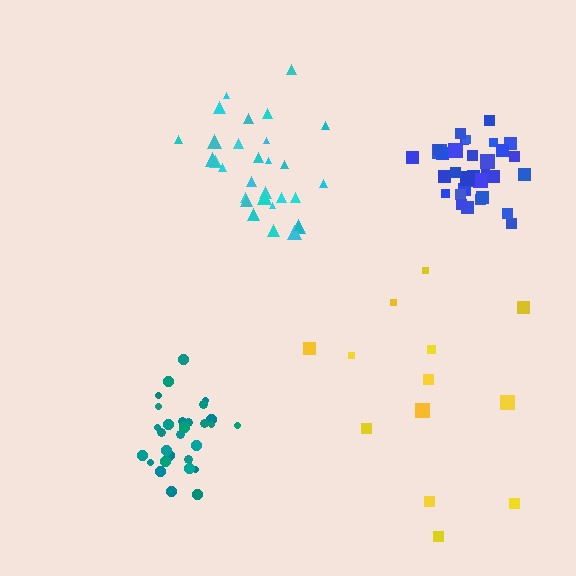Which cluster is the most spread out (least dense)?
Yellow.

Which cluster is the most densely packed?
Blue.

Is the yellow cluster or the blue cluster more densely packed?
Blue.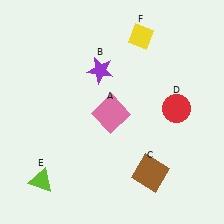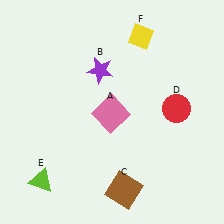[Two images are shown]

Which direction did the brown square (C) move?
The brown square (C) moved left.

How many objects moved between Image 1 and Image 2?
1 object moved between the two images.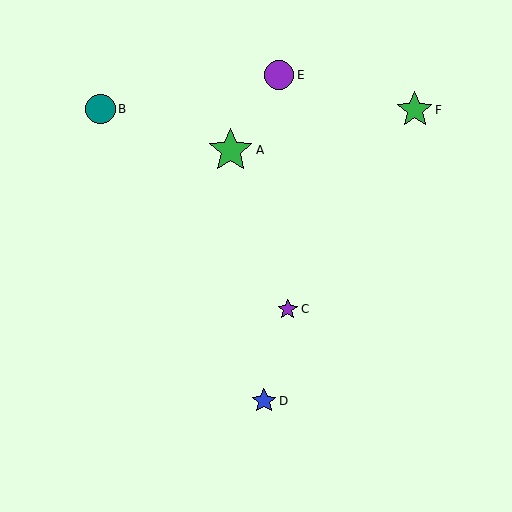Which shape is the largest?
The green star (labeled A) is the largest.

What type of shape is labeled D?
Shape D is a blue star.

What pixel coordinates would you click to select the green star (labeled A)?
Click at (231, 150) to select the green star A.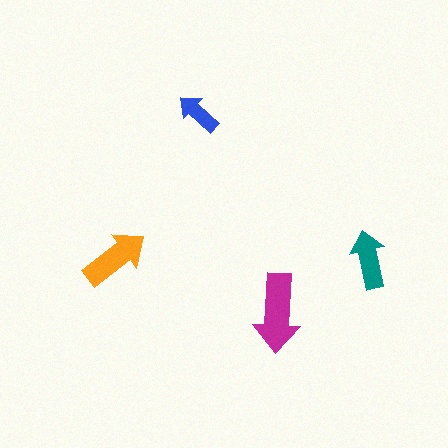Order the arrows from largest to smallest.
the magenta one, the orange one, the teal one, the blue one.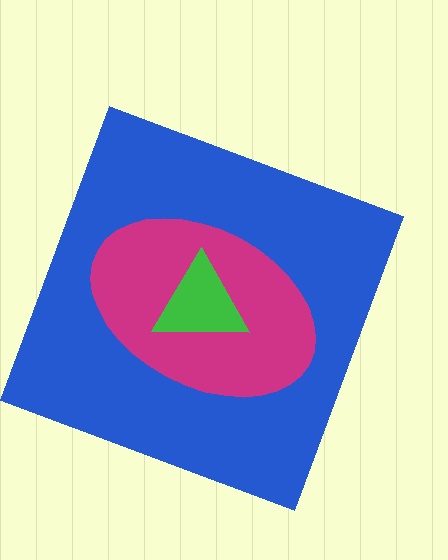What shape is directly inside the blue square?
The magenta ellipse.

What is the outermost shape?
The blue square.